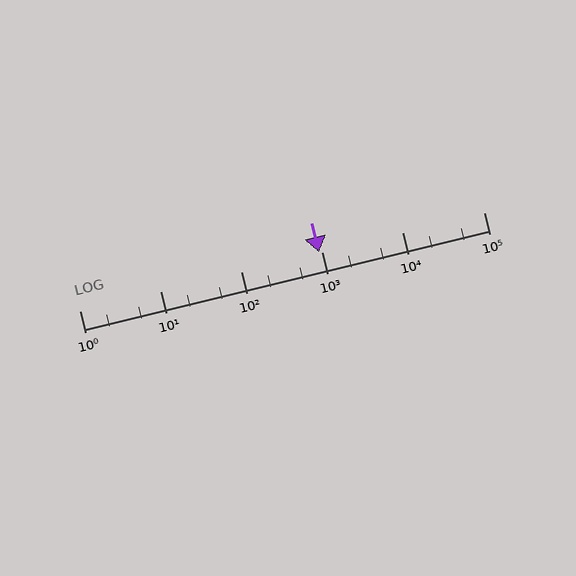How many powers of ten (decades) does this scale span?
The scale spans 5 decades, from 1 to 100000.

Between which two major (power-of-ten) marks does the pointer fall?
The pointer is between 100 and 1000.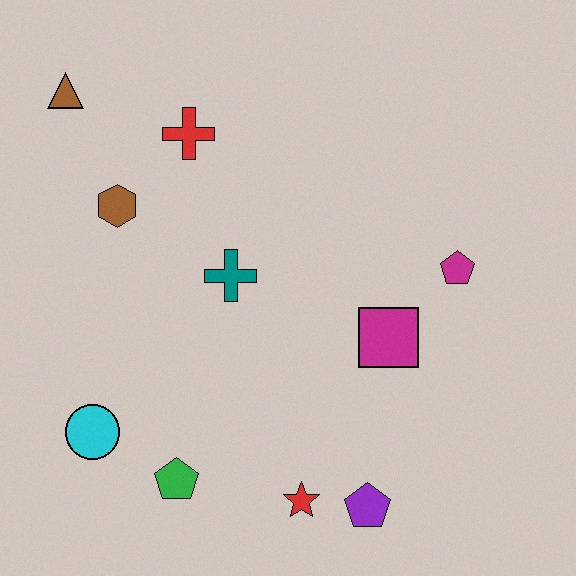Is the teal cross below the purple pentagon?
No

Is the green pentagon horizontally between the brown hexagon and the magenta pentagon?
Yes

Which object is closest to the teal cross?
The brown hexagon is closest to the teal cross.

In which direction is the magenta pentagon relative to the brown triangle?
The magenta pentagon is to the right of the brown triangle.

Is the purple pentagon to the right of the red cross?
Yes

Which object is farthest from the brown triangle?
The purple pentagon is farthest from the brown triangle.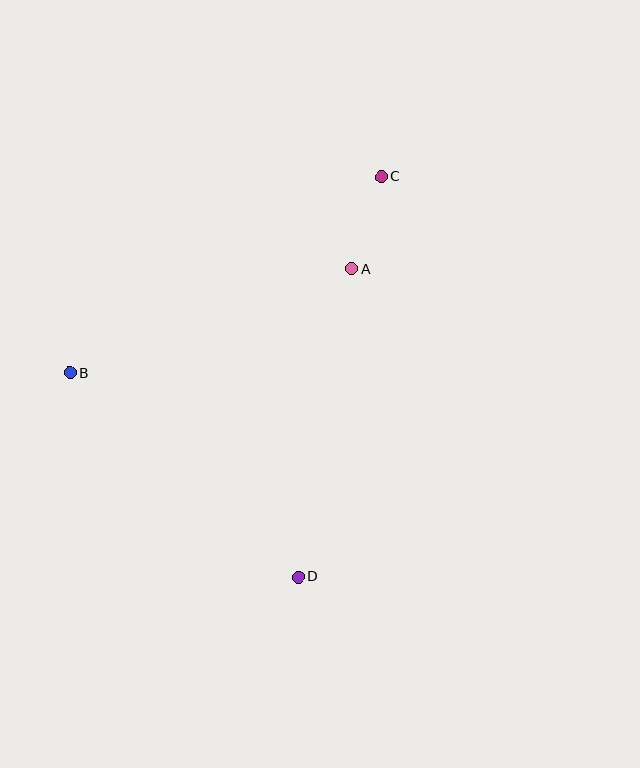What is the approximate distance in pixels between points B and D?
The distance between B and D is approximately 306 pixels.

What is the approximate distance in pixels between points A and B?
The distance between A and B is approximately 301 pixels.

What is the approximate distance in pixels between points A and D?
The distance between A and D is approximately 313 pixels.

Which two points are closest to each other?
Points A and C are closest to each other.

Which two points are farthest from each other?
Points C and D are farthest from each other.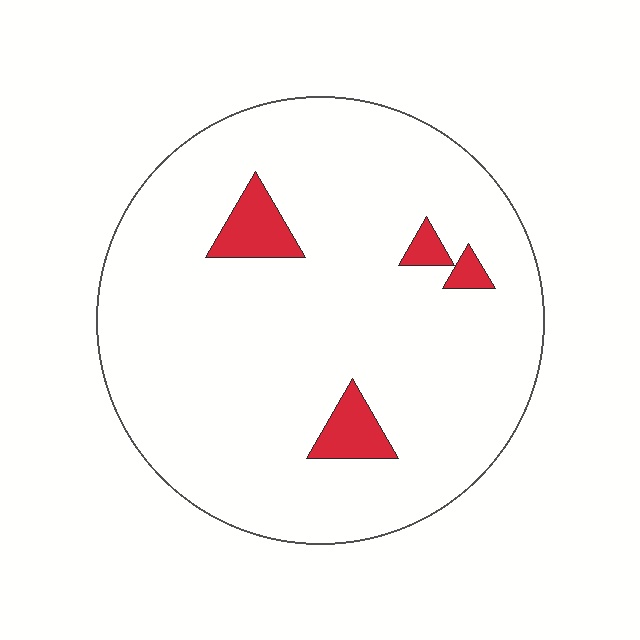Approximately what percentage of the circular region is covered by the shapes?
Approximately 5%.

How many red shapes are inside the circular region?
4.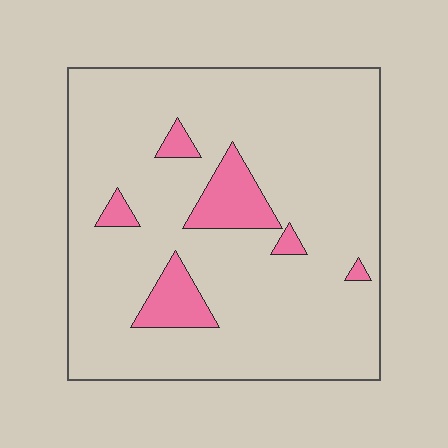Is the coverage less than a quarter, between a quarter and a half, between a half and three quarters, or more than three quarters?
Less than a quarter.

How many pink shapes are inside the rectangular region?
6.